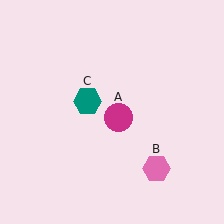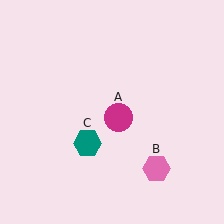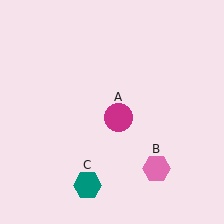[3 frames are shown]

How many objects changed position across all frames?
1 object changed position: teal hexagon (object C).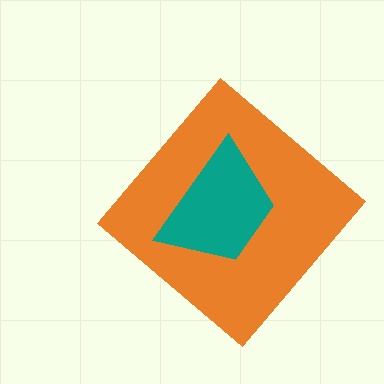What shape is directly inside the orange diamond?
The teal trapezoid.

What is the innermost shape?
The teal trapezoid.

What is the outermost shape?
The orange diamond.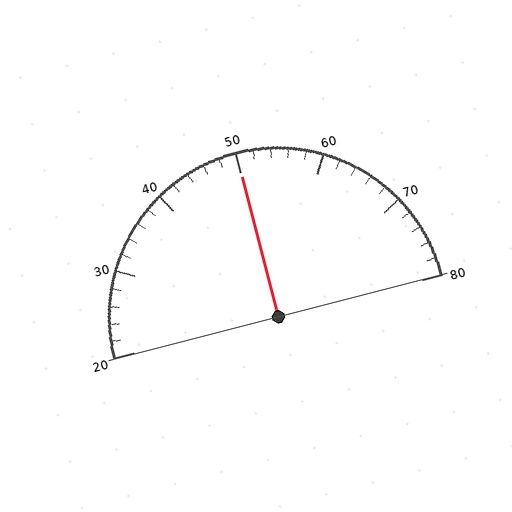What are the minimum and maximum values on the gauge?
The gauge ranges from 20 to 80.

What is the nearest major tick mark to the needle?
The nearest major tick mark is 50.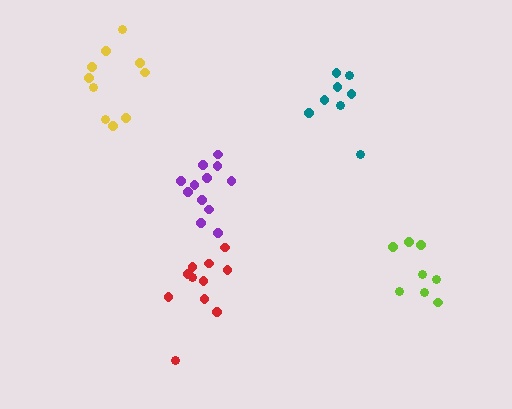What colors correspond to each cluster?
The clusters are colored: red, lime, teal, purple, yellow.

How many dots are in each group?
Group 1: 11 dots, Group 2: 8 dots, Group 3: 8 dots, Group 4: 12 dots, Group 5: 10 dots (49 total).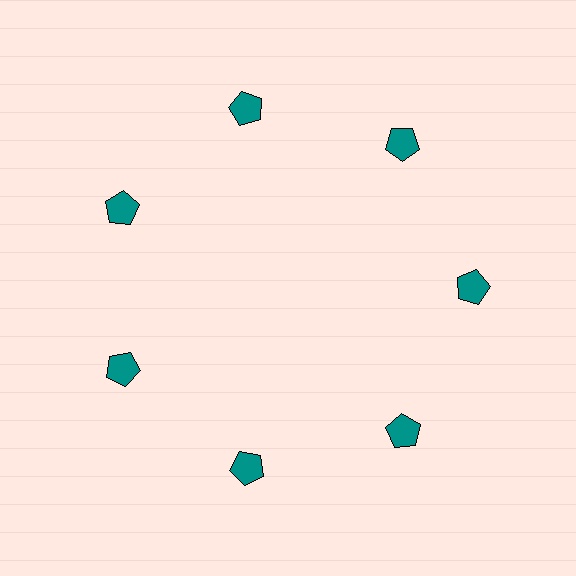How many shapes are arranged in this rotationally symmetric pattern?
There are 7 shapes, arranged in 7 groups of 1.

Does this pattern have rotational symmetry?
Yes, this pattern has 7-fold rotational symmetry. It looks the same after rotating 51 degrees around the center.